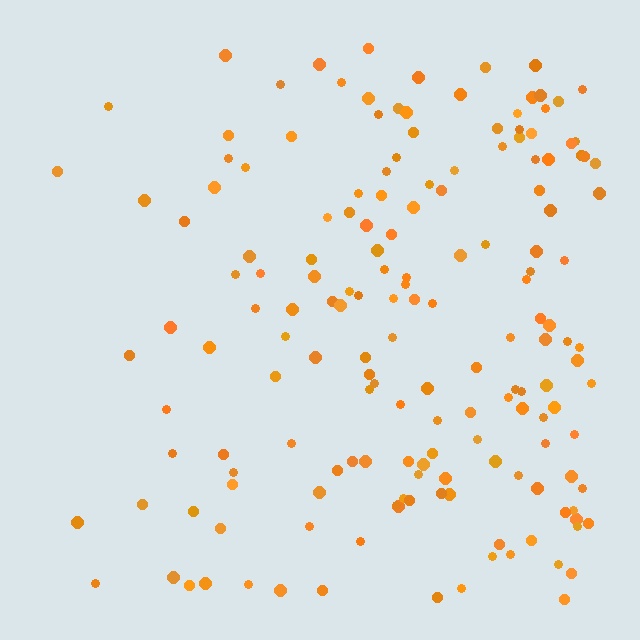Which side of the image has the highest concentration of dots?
The right.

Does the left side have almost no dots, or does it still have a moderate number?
Still a moderate number, just noticeably fewer than the right.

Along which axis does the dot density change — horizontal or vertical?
Horizontal.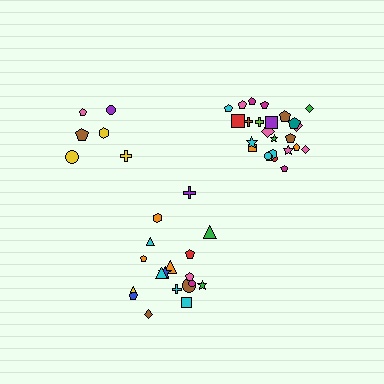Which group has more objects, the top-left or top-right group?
The top-right group.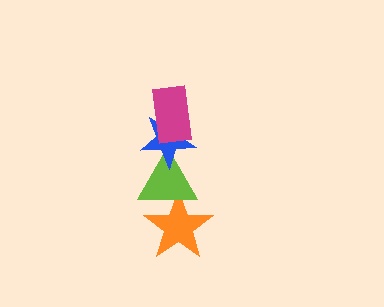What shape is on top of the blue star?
The magenta rectangle is on top of the blue star.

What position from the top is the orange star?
The orange star is 4th from the top.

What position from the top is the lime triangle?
The lime triangle is 3rd from the top.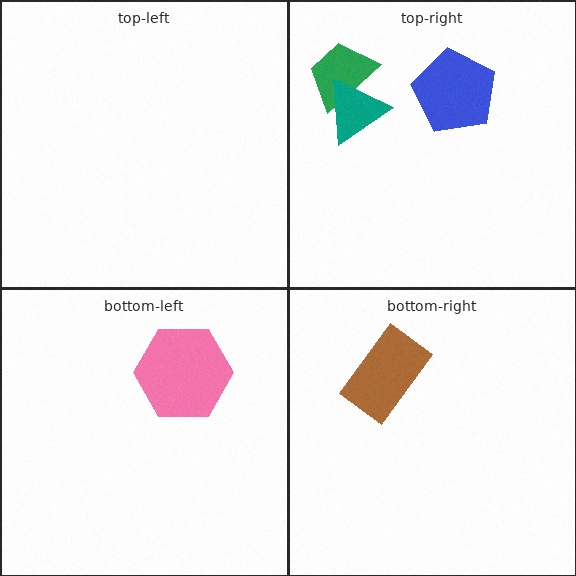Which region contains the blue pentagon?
The top-right region.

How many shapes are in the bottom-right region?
1.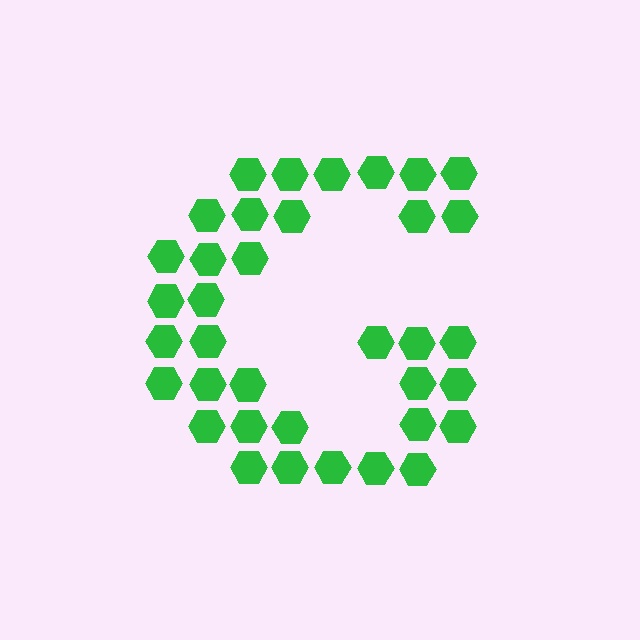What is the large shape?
The large shape is the letter G.